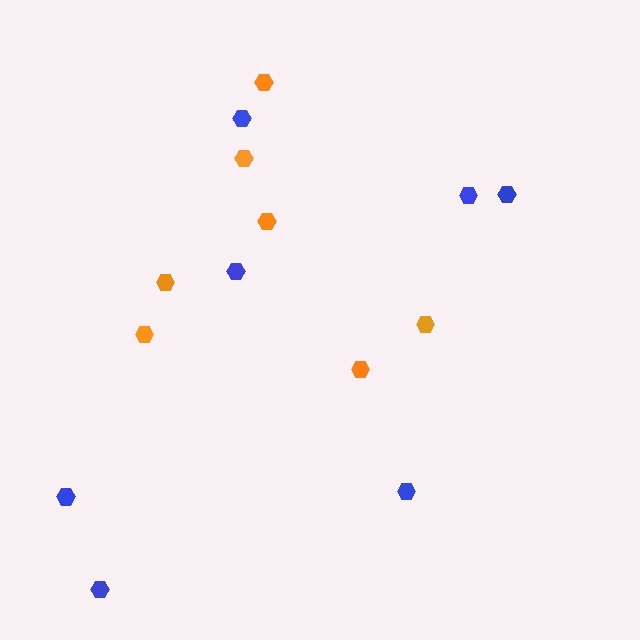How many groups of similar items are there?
There are 2 groups: one group of blue hexagons (7) and one group of orange hexagons (7).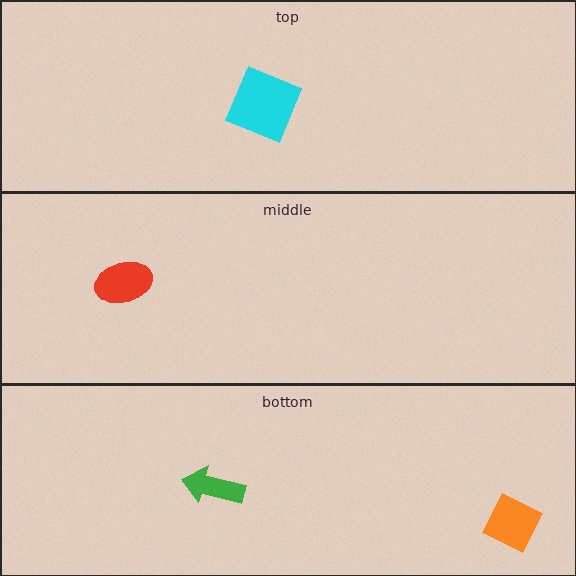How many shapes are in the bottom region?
2.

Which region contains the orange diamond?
The bottom region.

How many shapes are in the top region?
1.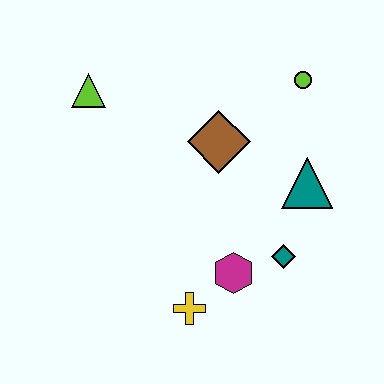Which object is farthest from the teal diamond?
The lime triangle is farthest from the teal diamond.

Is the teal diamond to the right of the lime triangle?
Yes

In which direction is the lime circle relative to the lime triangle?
The lime circle is to the right of the lime triangle.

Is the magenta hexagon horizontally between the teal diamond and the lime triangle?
Yes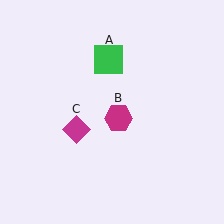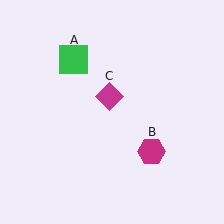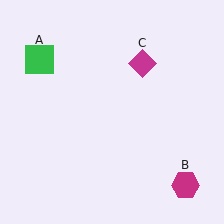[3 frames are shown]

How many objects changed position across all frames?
3 objects changed position: green square (object A), magenta hexagon (object B), magenta diamond (object C).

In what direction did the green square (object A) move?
The green square (object A) moved left.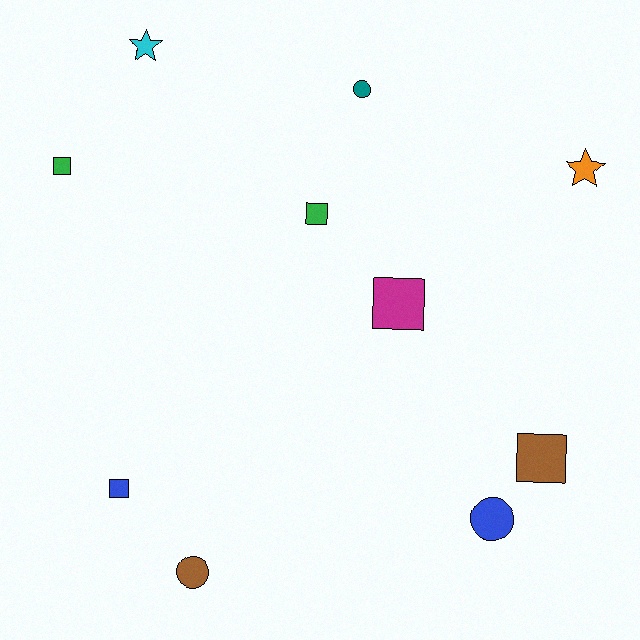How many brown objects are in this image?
There are 2 brown objects.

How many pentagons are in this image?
There are no pentagons.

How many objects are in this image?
There are 10 objects.